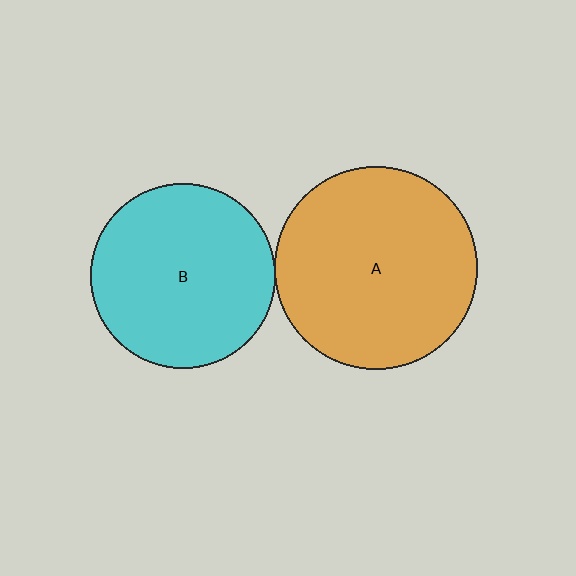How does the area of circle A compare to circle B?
Approximately 1.2 times.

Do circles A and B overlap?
Yes.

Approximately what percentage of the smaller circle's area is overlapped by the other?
Approximately 5%.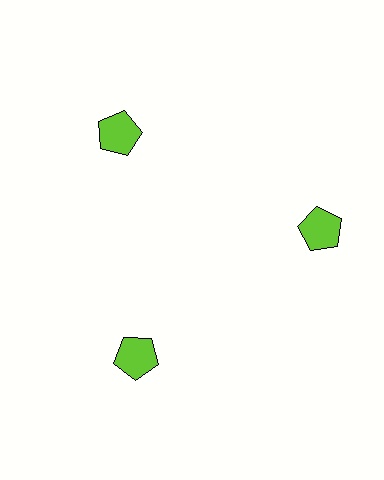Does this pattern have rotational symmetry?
Yes, this pattern has 3-fold rotational symmetry. It looks the same after rotating 120 degrees around the center.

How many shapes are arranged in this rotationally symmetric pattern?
There are 3 shapes, arranged in 3 groups of 1.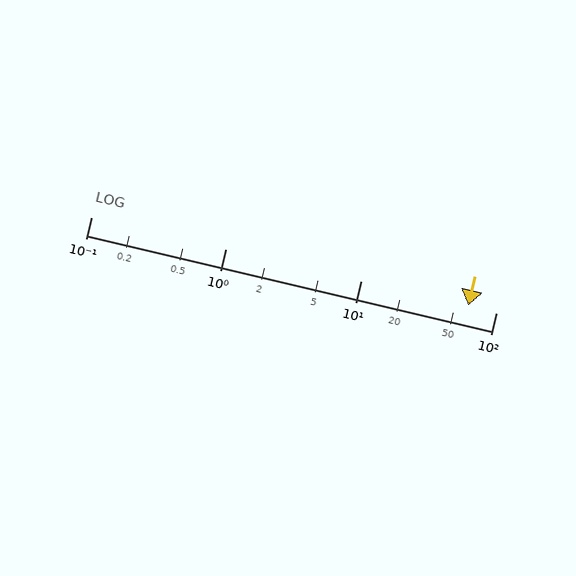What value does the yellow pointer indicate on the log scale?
The pointer indicates approximately 62.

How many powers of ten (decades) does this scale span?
The scale spans 3 decades, from 0.1 to 100.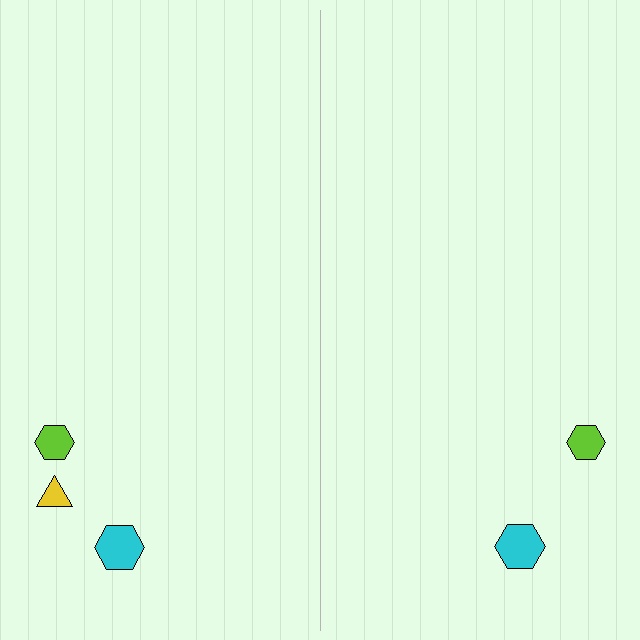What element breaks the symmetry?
A yellow triangle is missing from the right side.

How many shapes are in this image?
There are 5 shapes in this image.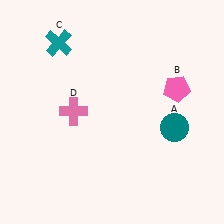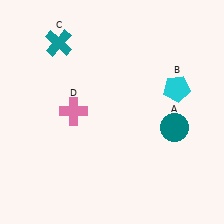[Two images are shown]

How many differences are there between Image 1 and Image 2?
There is 1 difference between the two images.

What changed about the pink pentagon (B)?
In Image 1, B is pink. In Image 2, it changed to cyan.